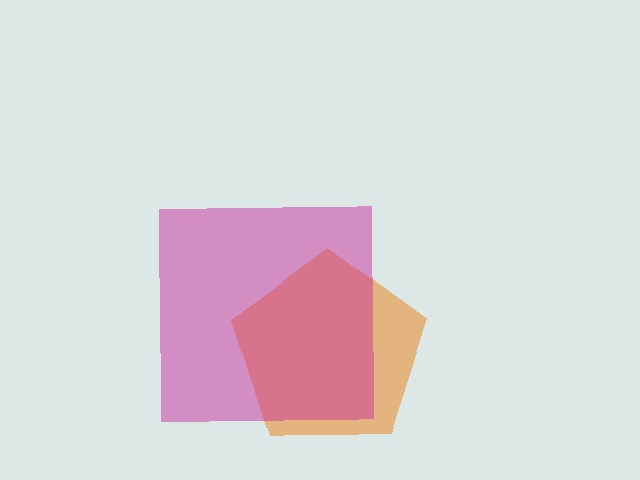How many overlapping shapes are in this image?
There are 2 overlapping shapes in the image.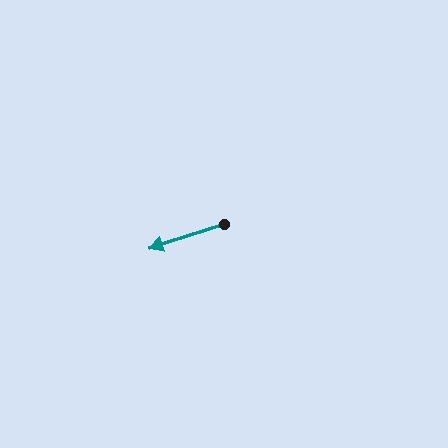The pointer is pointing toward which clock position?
Roughly 8 o'clock.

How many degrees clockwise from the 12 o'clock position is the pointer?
Approximately 252 degrees.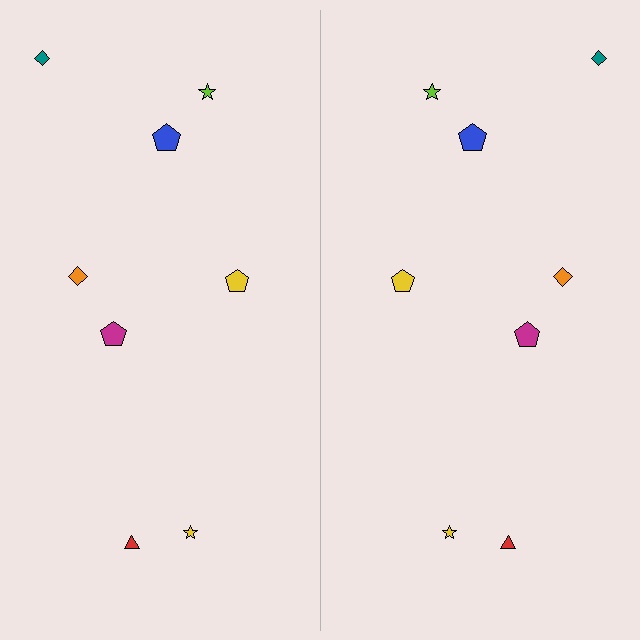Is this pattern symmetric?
Yes, this pattern has bilateral (reflection) symmetry.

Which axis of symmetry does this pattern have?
The pattern has a vertical axis of symmetry running through the center of the image.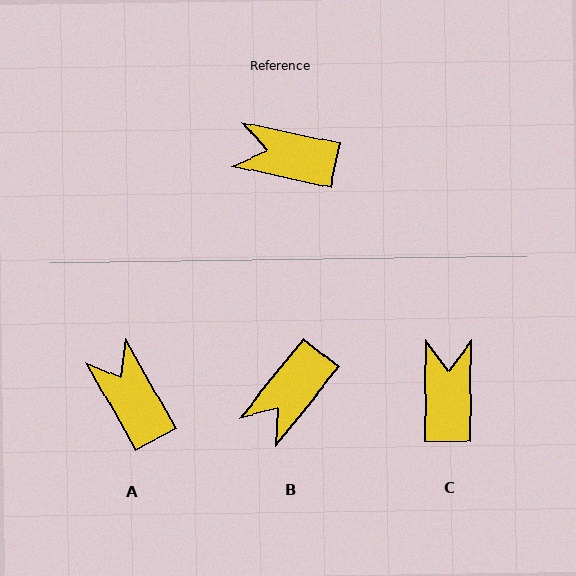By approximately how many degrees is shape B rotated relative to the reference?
Approximately 63 degrees counter-clockwise.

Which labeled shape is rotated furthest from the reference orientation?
C, about 78 degrees away.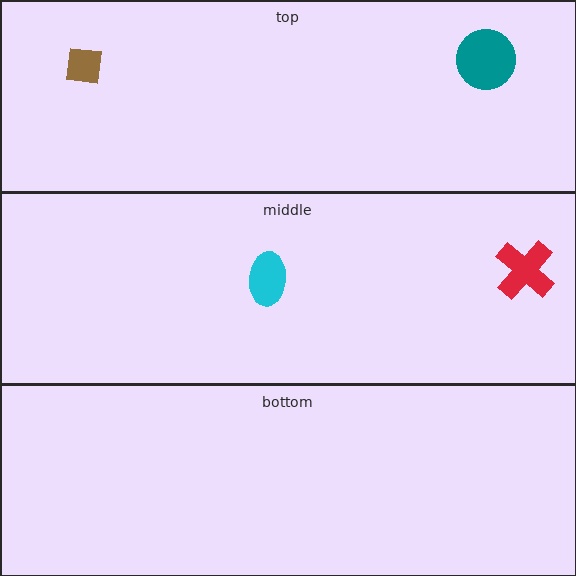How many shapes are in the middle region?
2.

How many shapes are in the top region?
2.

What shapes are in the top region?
The brown square, the teal circle.